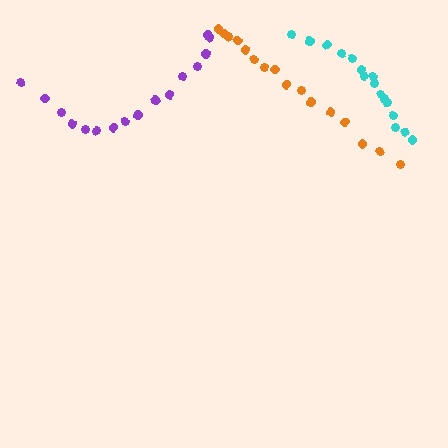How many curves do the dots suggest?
There are 3 distinct paths.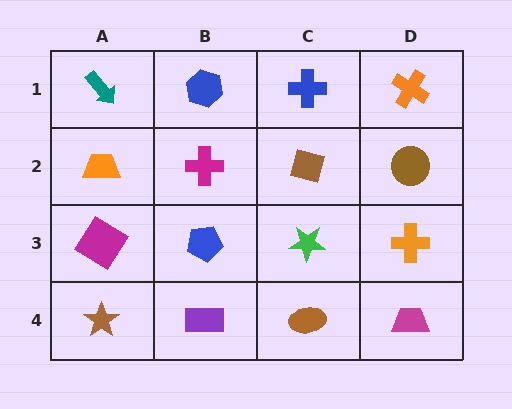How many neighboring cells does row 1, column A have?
2.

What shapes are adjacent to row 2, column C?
A blue cross (row 1, column C), a green star (row 3, column C), a magenta cross (row 2, column B), a brown circle (row 2, column D).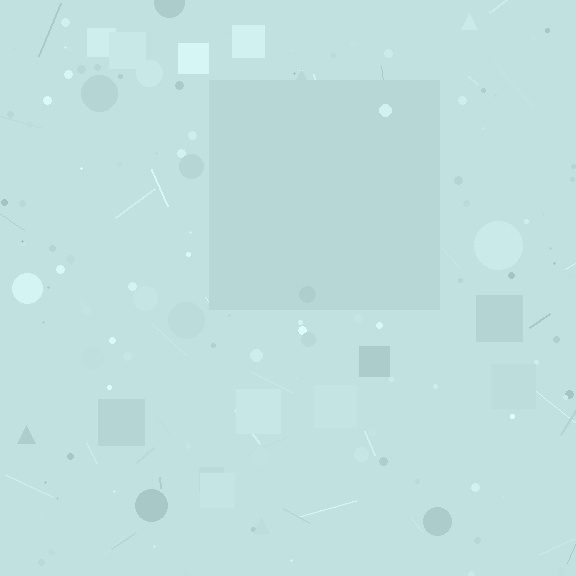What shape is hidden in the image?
A square is hidden in the image.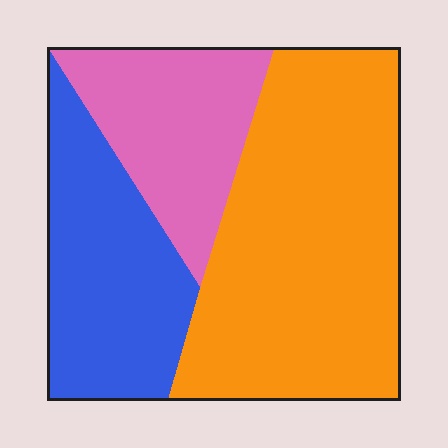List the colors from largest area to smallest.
From largest to smallest: orange, blue, pink.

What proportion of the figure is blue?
Blue covers 27% of the figure.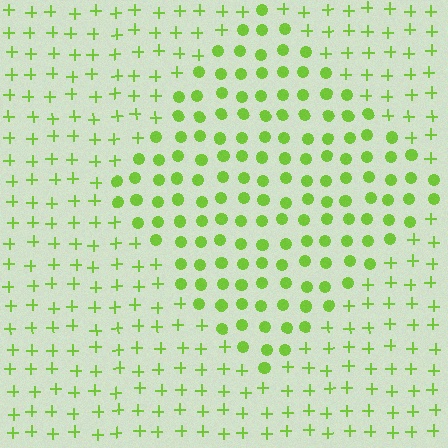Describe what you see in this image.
The image is filled with small lime elements arranged in a uniform grid. A diamond-shaped region contains circles, while the surrounding area contains plus signs. The boundary is defined purely by the change in element shape.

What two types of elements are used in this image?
The image uses circles inside the diamond region and plus signs outside it.